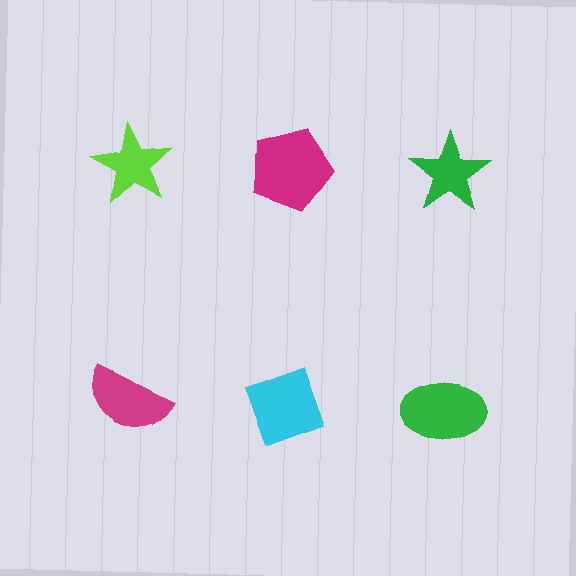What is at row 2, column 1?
A magenta semicircle.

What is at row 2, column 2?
A cyan diamond.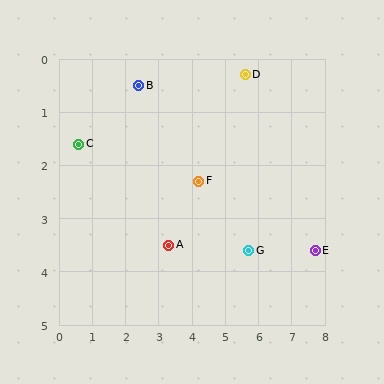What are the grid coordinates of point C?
Point C is at approximately (0.6, 1.6).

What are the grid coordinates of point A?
Point A is at approximately (3.3, 3.5).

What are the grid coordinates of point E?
Point E is at approximately (7.7, 3.6).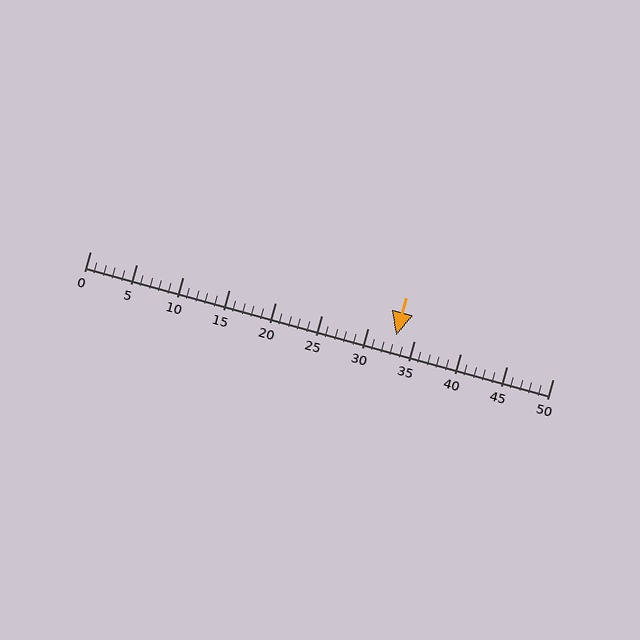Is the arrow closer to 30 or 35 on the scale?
The arrow is closer to 35.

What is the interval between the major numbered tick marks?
The major tick marks are spaced 5 units apart.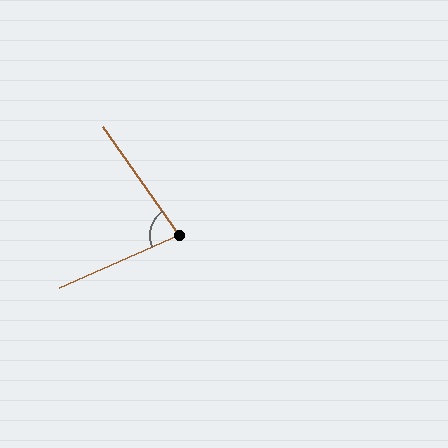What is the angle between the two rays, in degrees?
Approximately 79 degrees.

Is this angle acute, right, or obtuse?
It is acute.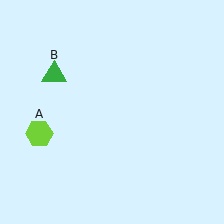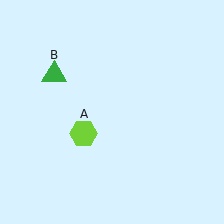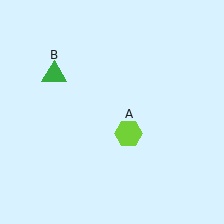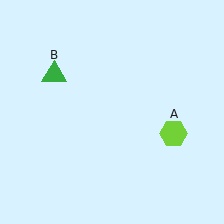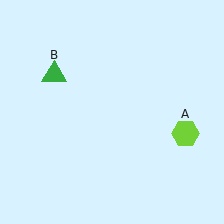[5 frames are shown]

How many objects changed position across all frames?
1 object changed position: lime hexagon (object A).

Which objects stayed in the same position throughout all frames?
Green triangle (object B) remained stationary.